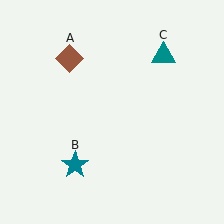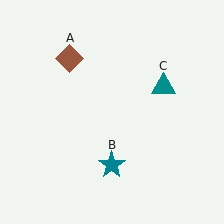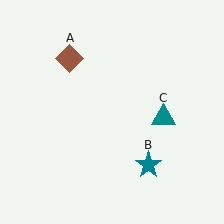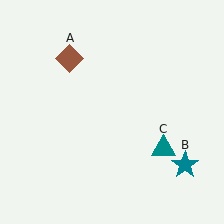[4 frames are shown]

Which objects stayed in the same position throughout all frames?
Brown diamond (object A) remained stationary.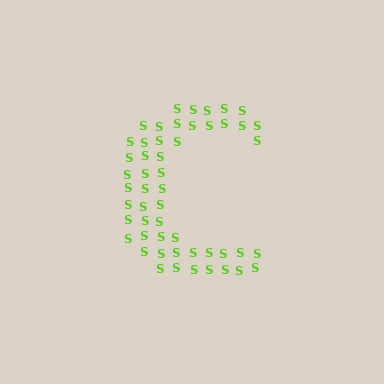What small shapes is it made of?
It is made of small letter S's.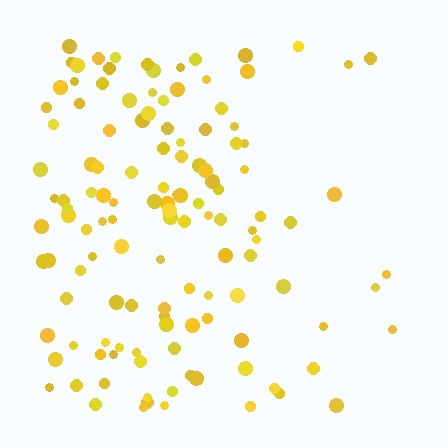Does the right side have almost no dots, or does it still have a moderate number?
Still a moderate number, just noticeably fewer than the left.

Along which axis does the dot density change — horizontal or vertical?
Horizontal.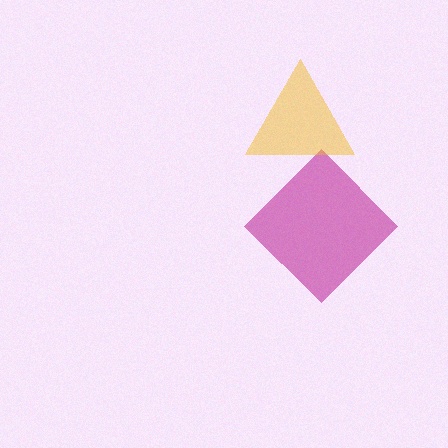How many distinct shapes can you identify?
There are 2 distinct shapes: a magenta diamond, a yellow triangle.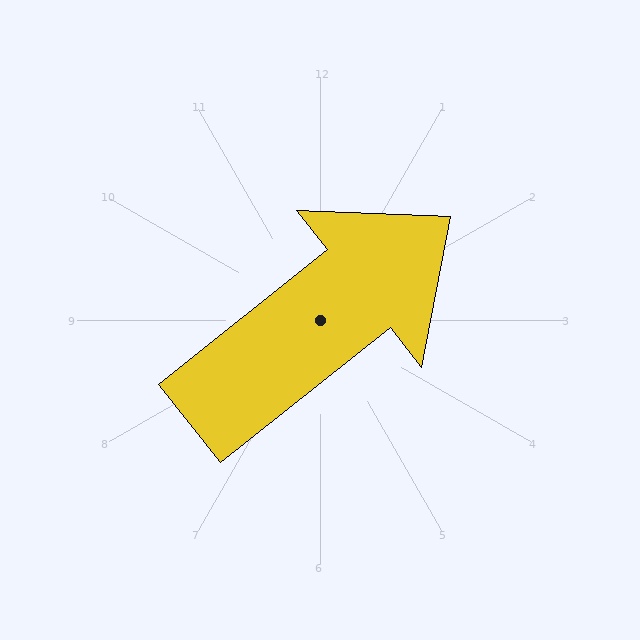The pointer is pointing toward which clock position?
Roughly 2 o'clock.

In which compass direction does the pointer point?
Northeast.